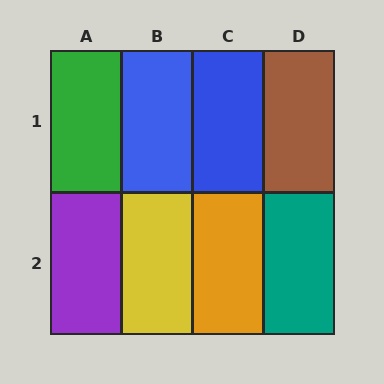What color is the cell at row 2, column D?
Teal.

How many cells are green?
1 cell is green.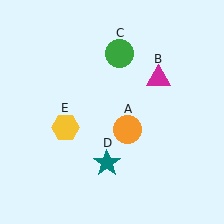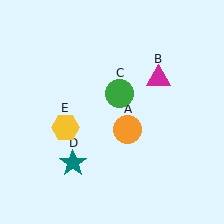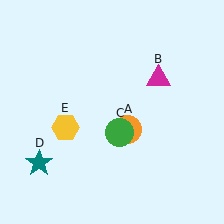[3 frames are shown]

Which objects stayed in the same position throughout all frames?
Orange circle (object A) and magenta triangle (object B) and yellow hexagon (object E) remained stationary.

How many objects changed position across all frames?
2 objects changed position: green circle (object C), teal star (object D).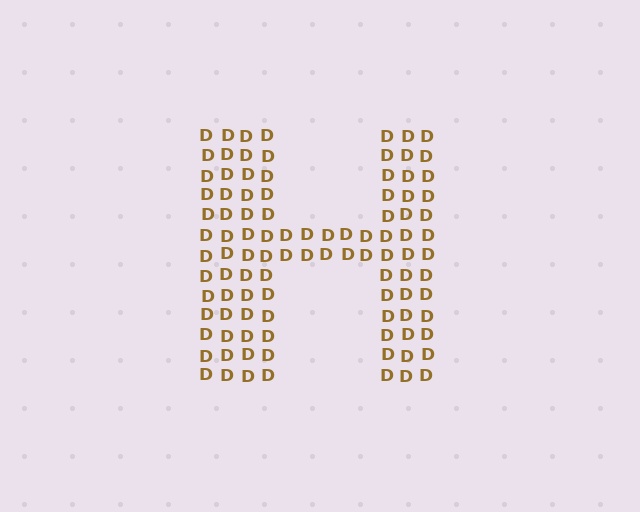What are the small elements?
The small elements are letter D's.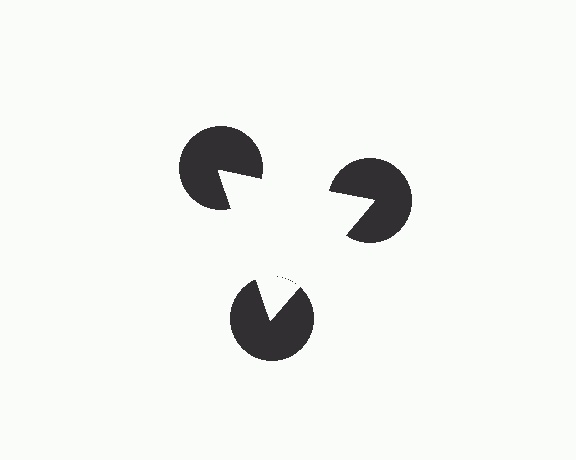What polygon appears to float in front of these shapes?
An illusory triangle — its edges are inferred from the aligned wedge cuts in the pac-man discs, not physically drawn.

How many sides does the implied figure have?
3 sides.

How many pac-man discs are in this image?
There are 3 — one at each vertex of the illusory triangle.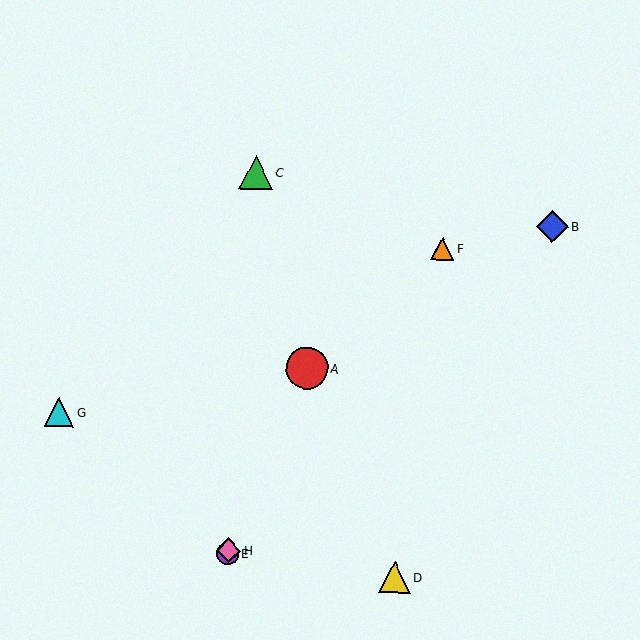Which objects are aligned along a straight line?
Objects A, E, H are aligned along a straight line.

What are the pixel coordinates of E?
Object E is at (227, 554).